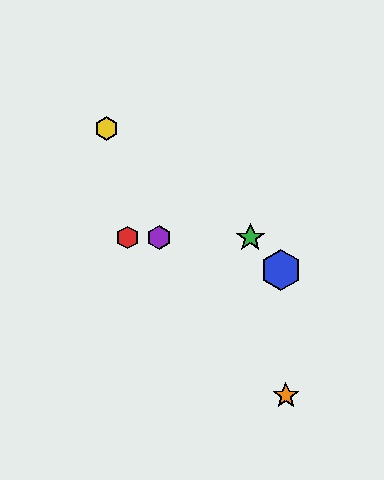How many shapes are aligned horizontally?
3 shapes (the red hexagon, the green star, the purple hexagon) are aligned horizontally.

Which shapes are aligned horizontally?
The red hexagon, the green star, the purple hexagon are aligned horizontally.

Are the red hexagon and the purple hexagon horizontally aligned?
Yes, both are at y≈238.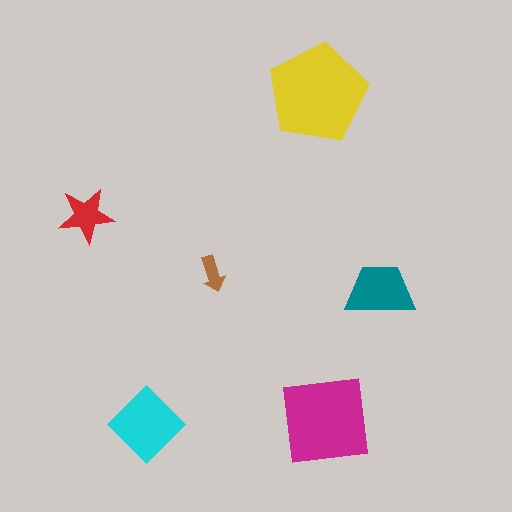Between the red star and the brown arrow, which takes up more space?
The red star.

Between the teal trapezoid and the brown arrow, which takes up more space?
The teal trapezoid.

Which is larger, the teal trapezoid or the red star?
The teal trapezoid.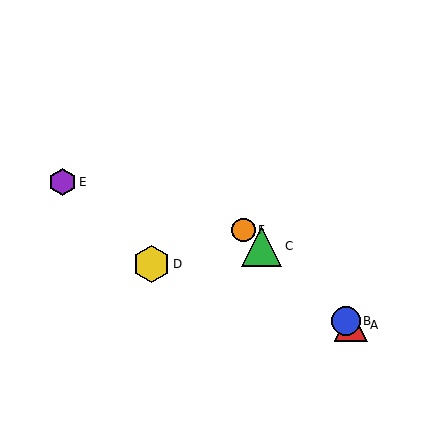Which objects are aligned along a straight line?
Objects A, B, C, F are aligned along a straight line.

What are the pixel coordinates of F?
Object F is at (243, 230).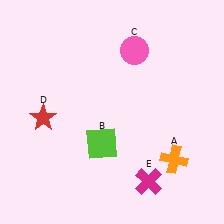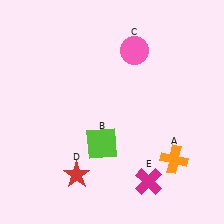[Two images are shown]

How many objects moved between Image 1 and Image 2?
1 object moved between the two images.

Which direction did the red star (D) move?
The red star (D) moved down.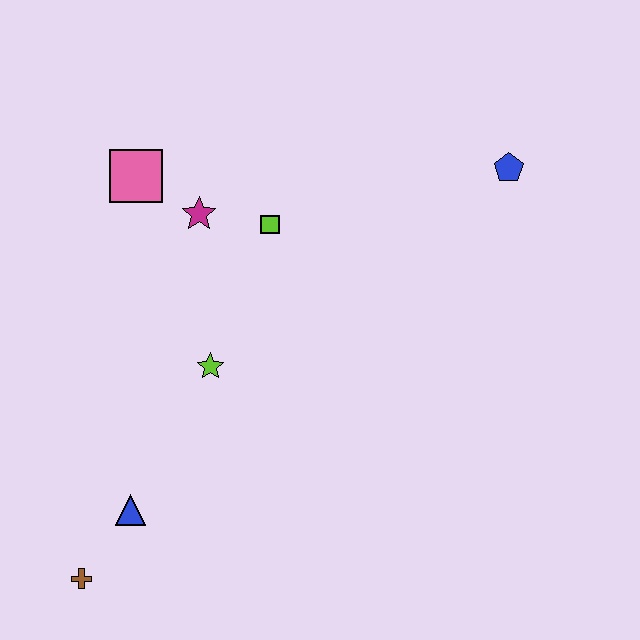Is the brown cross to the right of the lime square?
No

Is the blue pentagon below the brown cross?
No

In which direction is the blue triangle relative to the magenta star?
The blue triangle is below the magenta star.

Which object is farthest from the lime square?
The brown cross is farthest from the lime square.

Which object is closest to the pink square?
The magenta star is closest to the pink square.